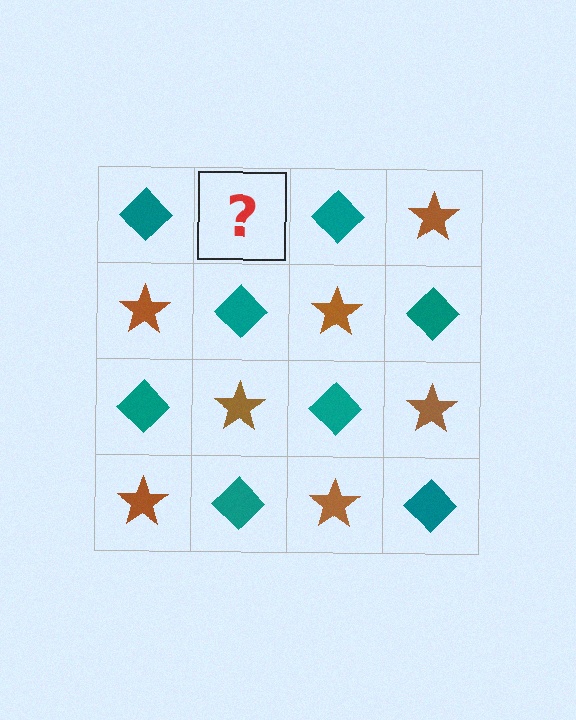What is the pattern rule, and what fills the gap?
The rule is that it alternates teal diamond and brown star in a checkerboard pattern. The gap should be filled with a brown star.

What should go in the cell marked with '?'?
The missing cell should contain a brown star.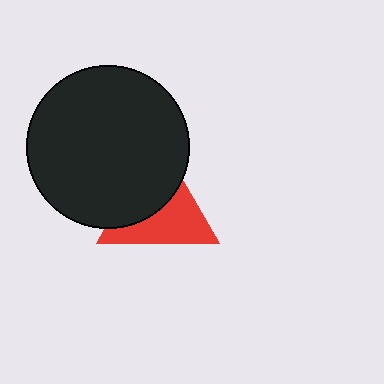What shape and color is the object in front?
The object in front is a black circle.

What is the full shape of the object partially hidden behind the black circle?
The partially hidden object is a red triangle.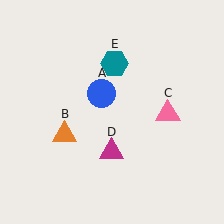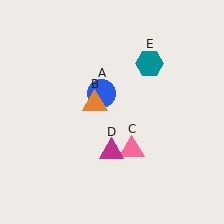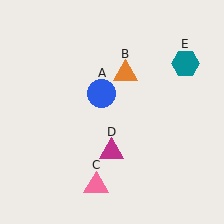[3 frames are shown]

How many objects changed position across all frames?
3 objects changed position: orange triangle (object B), pink triangle (object C), teal hexagon (object E).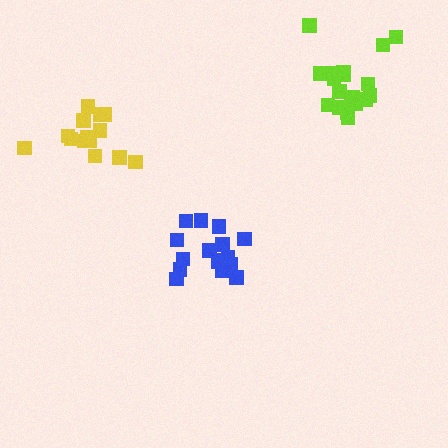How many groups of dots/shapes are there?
There are 3 groups.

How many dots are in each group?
Group 1: 19 dots, Group 2: 16 dots, Group 3: 14 dots (49 total).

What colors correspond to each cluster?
The clusters are colored: lime, blue, yellow.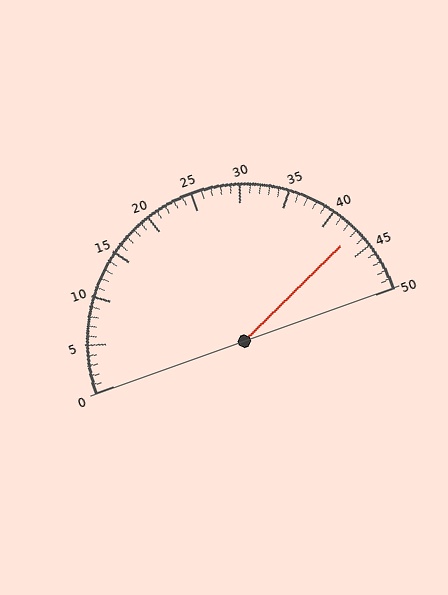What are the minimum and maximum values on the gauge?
The gauge ranges from 0 to 50.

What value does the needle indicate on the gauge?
The needle indicates approximately 43.